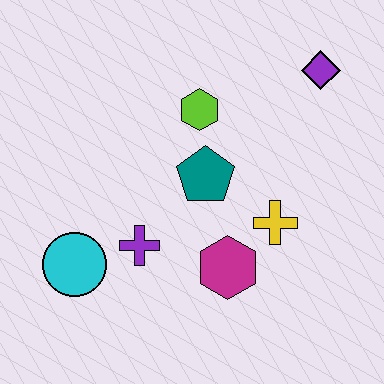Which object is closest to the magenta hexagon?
The yellow cross is closest to the magenta hexagon.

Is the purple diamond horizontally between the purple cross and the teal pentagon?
No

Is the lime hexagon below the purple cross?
No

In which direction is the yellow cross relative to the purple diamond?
The yellow cross is below the purple diamond.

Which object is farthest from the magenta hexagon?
The purple diamond is farthest from the magenta hexagon.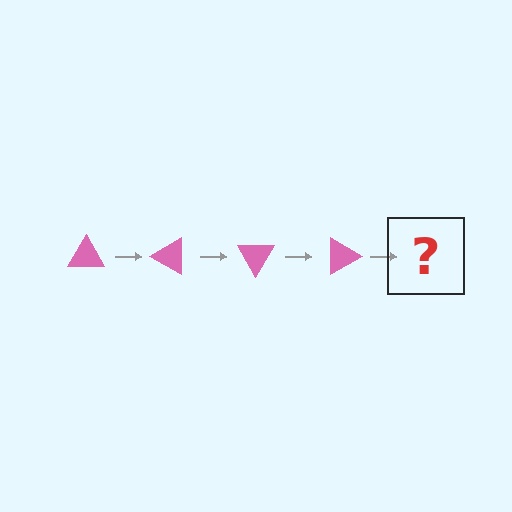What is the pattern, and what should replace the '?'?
The pattern is that the triangle rotates 30 degrees each step. The '?' should be a pink triangle rotated 120 degrees.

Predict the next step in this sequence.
The next step is a pink triangle rotated 120 degrees.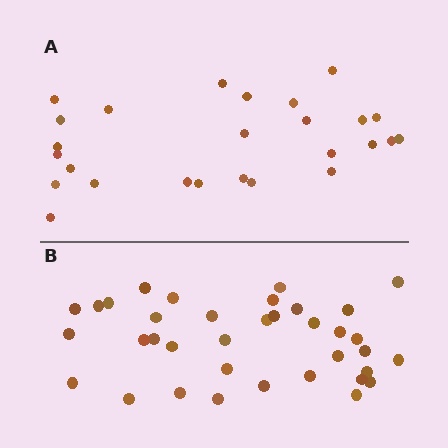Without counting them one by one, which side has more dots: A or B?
Region B (the bottom region) has more dots.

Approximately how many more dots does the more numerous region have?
Region B has roughly 10 or so more dots than region A.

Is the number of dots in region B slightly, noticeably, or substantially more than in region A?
Region B has noticeably more, but not dramatically so. The ratio is roughly 1.4 to 1.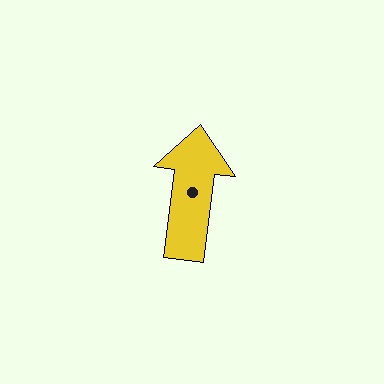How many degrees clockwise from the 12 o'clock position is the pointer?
Approximately 7 degrees.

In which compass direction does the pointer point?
North.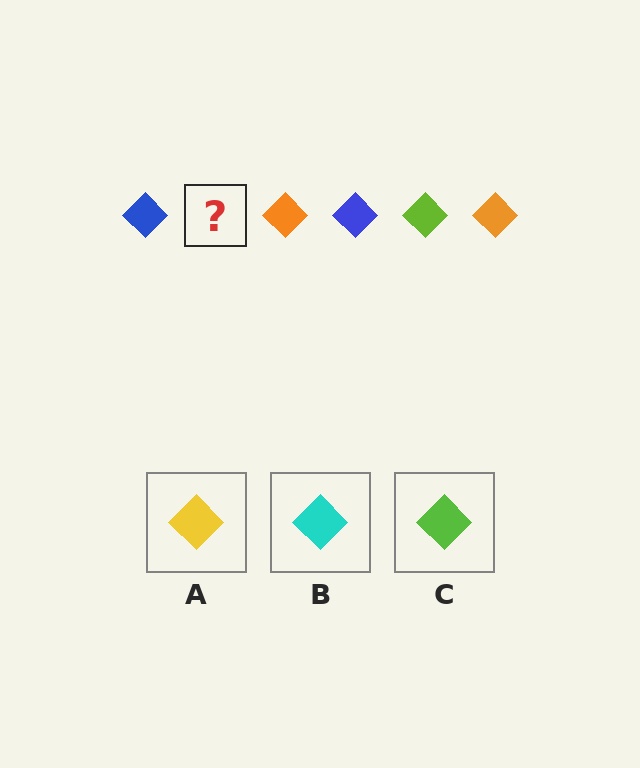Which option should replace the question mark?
Option C.